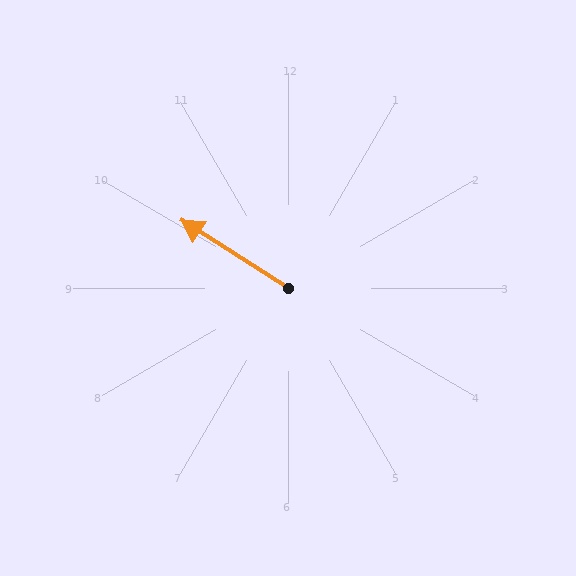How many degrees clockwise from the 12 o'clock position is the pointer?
Approximately 302 degrees.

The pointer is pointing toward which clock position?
Roughly 10 o'clock.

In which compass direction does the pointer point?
Northwest.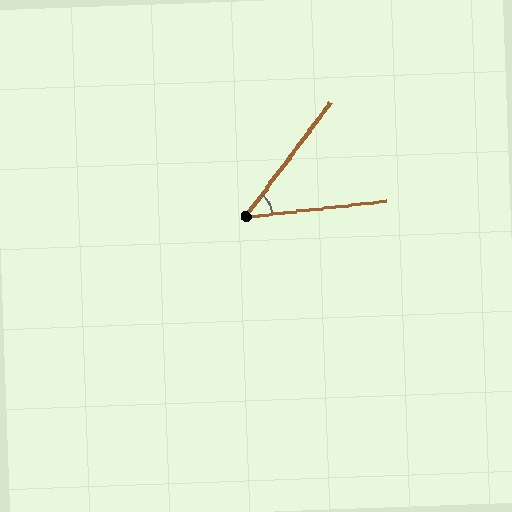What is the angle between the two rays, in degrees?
Approximately 47 degrees.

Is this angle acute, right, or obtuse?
It is acute.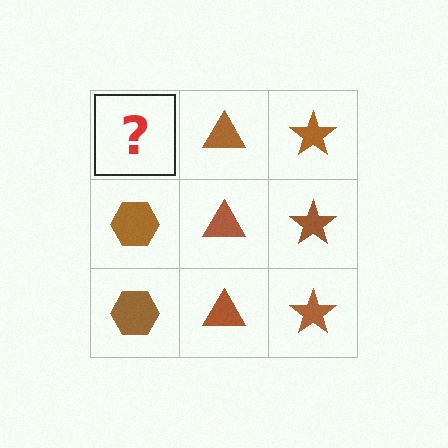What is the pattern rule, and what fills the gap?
The rule is that each column has a consistent shape. The gap should be filled with a brown hexagon.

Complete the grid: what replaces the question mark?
The question mark should be replaced with a brown hexagon.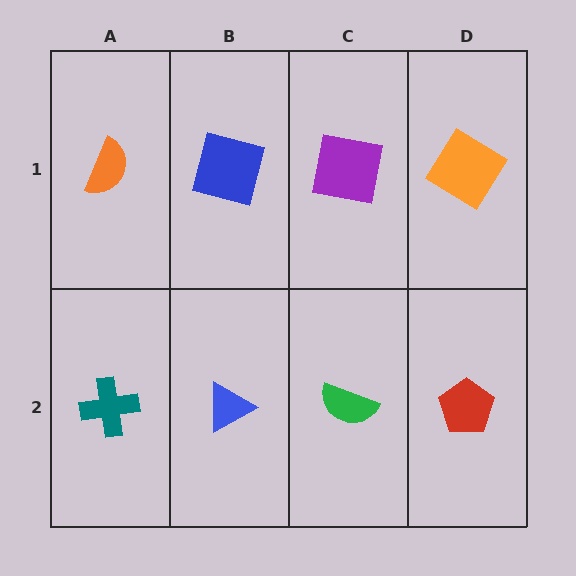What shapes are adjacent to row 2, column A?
An orange semicircle (row 1, column A), a blue triangle (row 2, column B).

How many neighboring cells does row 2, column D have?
2.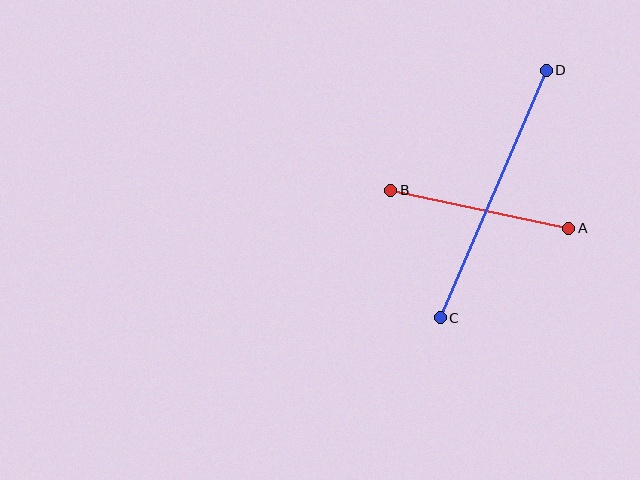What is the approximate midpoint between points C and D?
The midpoint is at approximately (493, 194) pixels.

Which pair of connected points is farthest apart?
Points C and D are farthest apart.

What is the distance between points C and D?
The distance is approximately 269 pixels.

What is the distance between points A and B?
The distance is approximately 182 pixels.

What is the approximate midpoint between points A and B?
The midpoint is at approximately (480, 209) pixels.